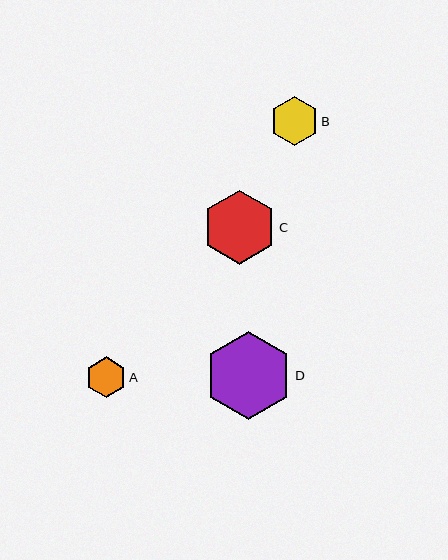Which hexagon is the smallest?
Hexagon A is the smallest with a size of approximately 41 pixels.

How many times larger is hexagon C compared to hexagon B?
Hexagon C is approximately 1.5 times the size of hexagon B.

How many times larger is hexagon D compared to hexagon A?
Hexagon D is approximately 2.2 times the size of hexagon A.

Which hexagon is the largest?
Hexagon D is the largest with a size of approximately 88 pixels.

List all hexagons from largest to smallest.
From largest to smallest: D, C, B, A.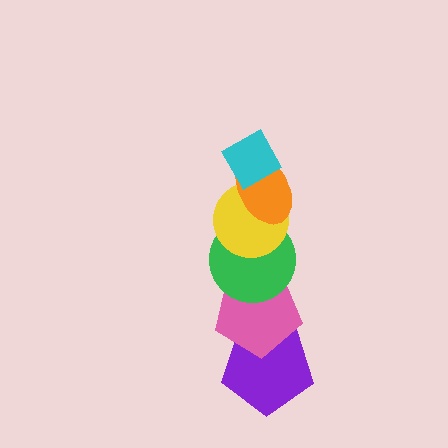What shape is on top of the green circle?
The yellow circle is on top of the green circle.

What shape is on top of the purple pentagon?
The pink pentagon is on top of the purple pentagon.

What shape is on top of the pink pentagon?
The green circle is on top of the pink pentagon.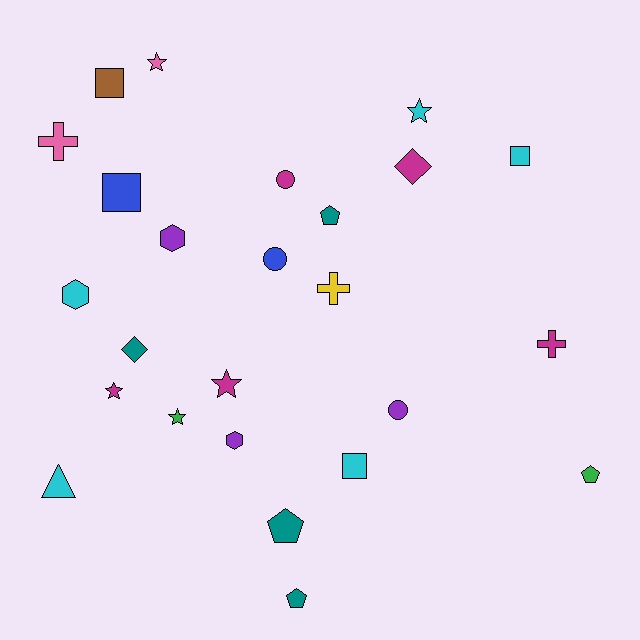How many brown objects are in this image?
There is 1 brown object.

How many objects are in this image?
There are 25 objects.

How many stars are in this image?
There are 5 stars.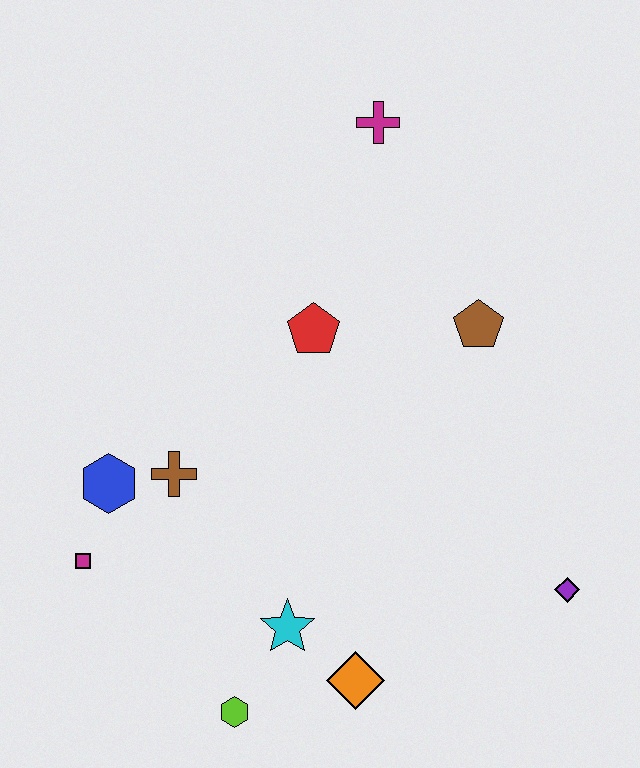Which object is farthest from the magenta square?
The magenta cross is farthest from the magenta square.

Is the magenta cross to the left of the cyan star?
No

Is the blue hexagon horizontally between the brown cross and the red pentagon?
No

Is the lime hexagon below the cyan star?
Yes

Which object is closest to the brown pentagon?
The red pentagon is closest to the brown pentagon.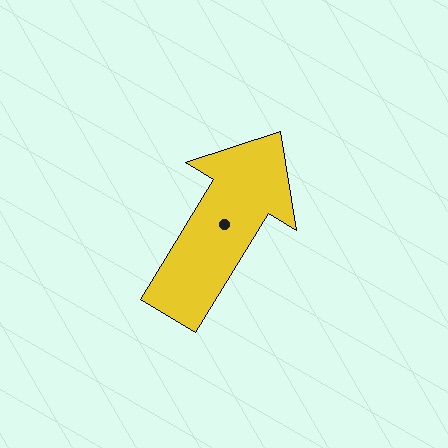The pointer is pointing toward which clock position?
Roughly 1 o'clock.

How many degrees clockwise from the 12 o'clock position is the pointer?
Approximately 31 degrees.